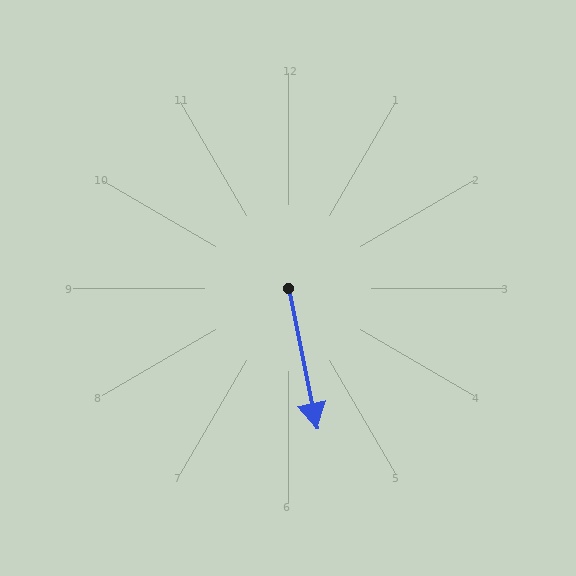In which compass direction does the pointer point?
South.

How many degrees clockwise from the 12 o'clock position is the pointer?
Approximately 169 degrees.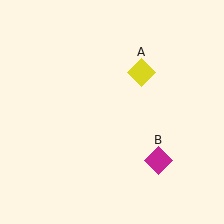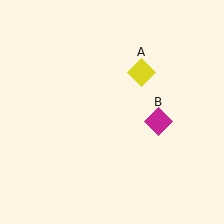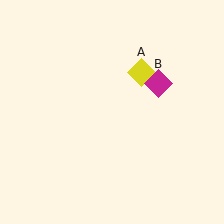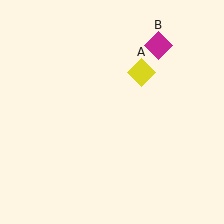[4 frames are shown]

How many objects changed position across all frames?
1 object changed position: magenta diamond (object B).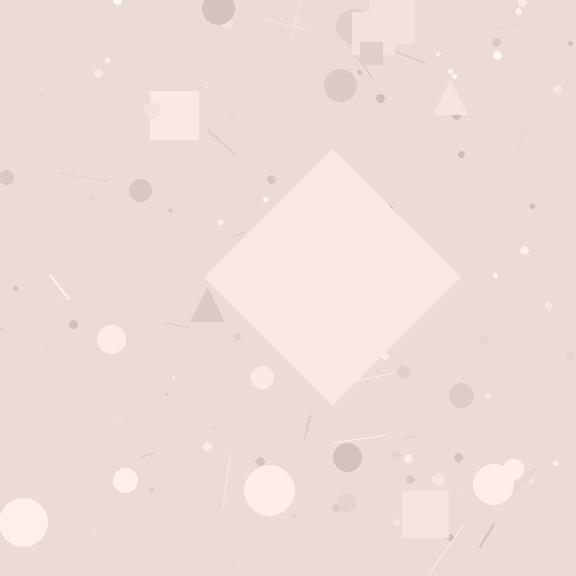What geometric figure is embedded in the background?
A diamond is embedded in the background.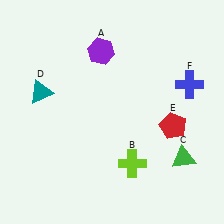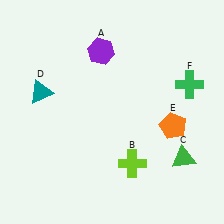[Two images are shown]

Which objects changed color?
E changed from red to orange. F changed from blue to green.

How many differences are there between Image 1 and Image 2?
There are 2 differences between the two images.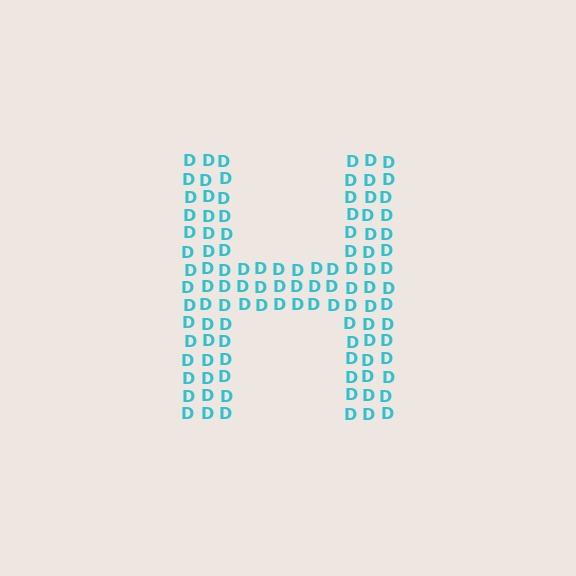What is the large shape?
The large shape is the letter H.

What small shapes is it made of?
It is made of small letter D's.